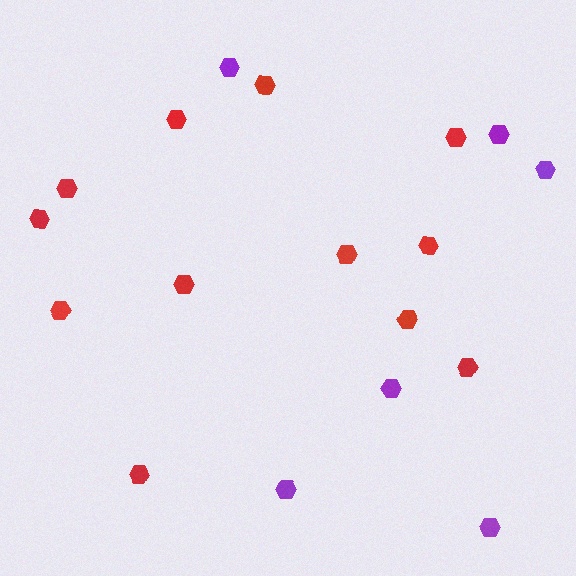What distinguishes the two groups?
There are 2 groups: one group of red hexagons (12) and one group of purple hexagons (6).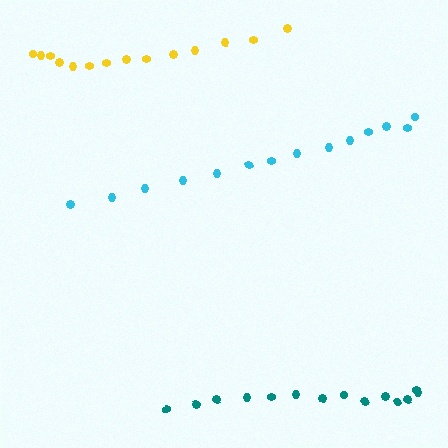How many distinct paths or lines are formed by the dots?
There are 3 distinct paths.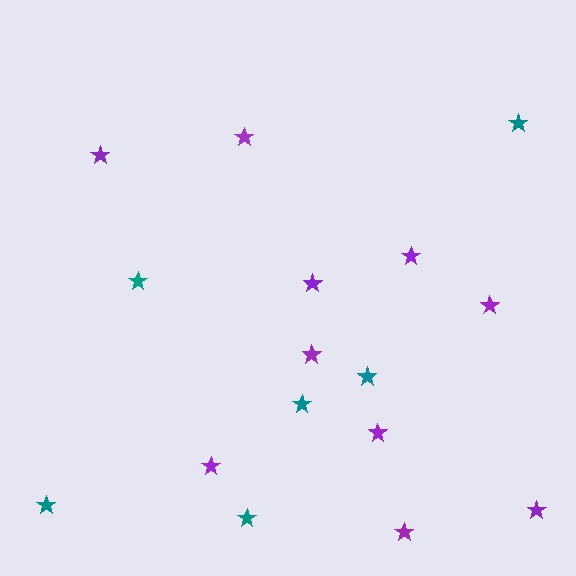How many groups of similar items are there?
There are 2 groups: one group of purple stars (10) and one group of teal stars (6).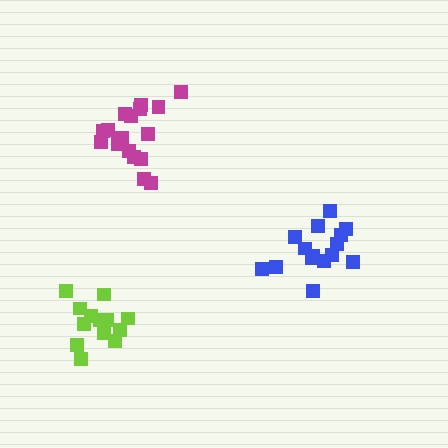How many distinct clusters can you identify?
There are 3 distinct clusters.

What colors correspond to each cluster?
The clusters are colored: blue, lime, magenta.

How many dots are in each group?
Group 1: 15 dots, Group 2: 13 dots, Group 3: 17 dots (45 total).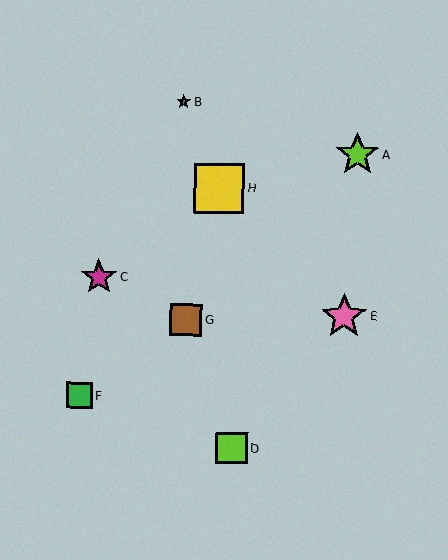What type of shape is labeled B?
Shape B is a teal star.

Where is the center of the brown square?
The center of the brown square is at (186, 320).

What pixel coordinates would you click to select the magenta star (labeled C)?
Click at (99, 277) to select the magenta star C.